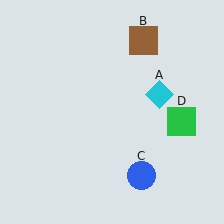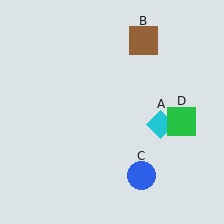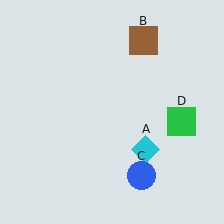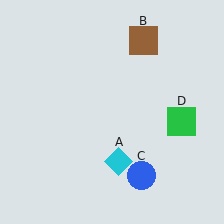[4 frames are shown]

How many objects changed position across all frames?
1 object changed position: cyan diamond (object A).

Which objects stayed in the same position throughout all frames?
Brown square (object B) and blue circle (object C) and green square (object D) remained stationary.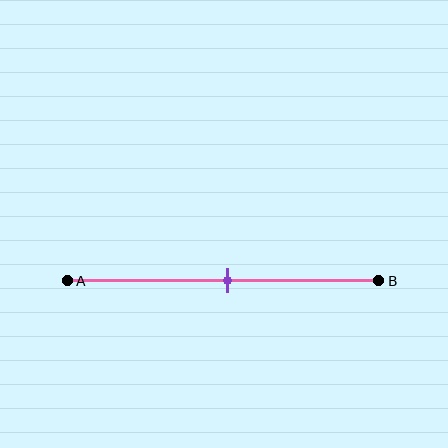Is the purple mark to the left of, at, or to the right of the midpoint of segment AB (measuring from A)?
The purple mark is approximately at the midpoint of segment AB.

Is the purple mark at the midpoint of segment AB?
Yes, the mark is approximately at the midpoint.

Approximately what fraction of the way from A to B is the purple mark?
The purple mark is approximately 50% of the way from A to B.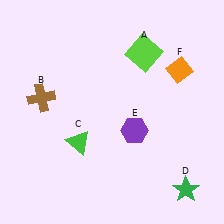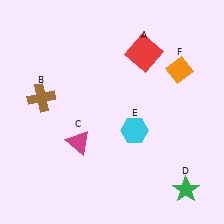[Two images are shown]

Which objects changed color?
A changed from lime to red. C changed from green to magenta. E changed from purple to cyan.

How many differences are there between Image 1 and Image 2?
There are 3 differences between the two images.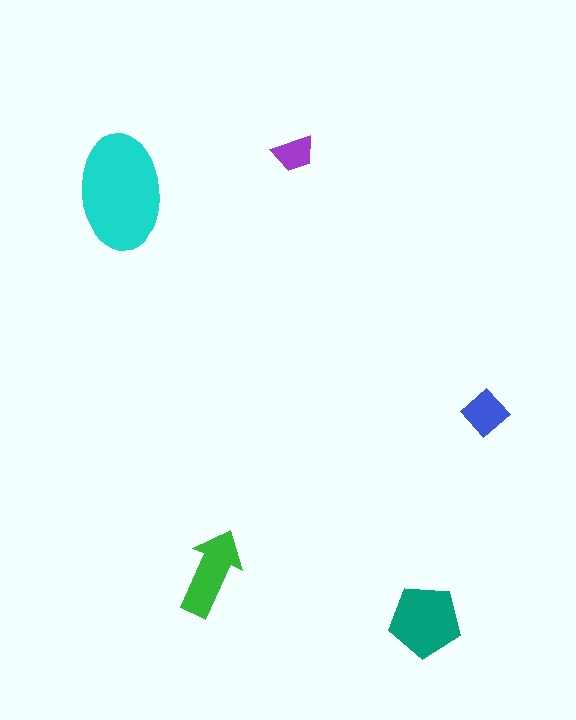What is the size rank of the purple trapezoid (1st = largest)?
5th.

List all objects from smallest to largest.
The purple trapezoid, the blue diamond, the green arrow, the teal pentagon, the cyan ellipse.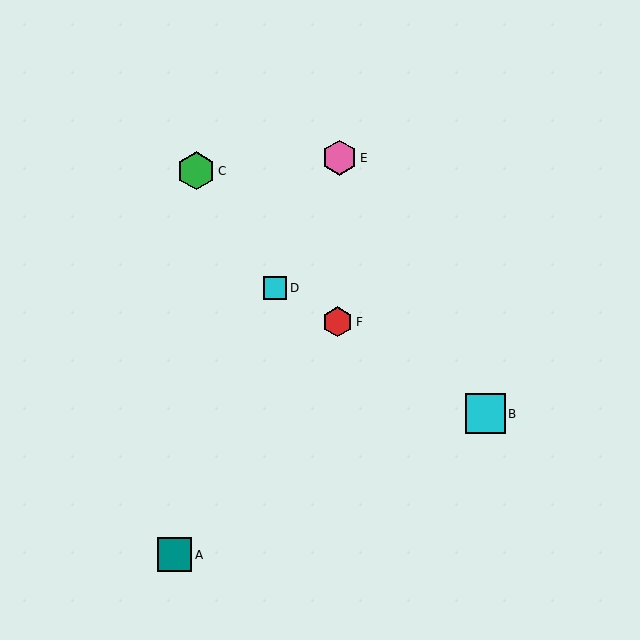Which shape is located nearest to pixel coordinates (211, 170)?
The green hexagon (labeled C) at (196, 171) is nearest to that location.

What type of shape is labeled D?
Shape D is a cyan square.